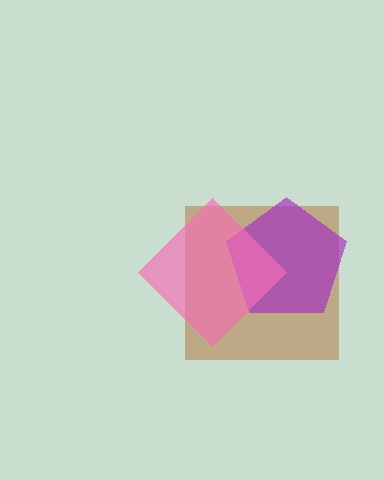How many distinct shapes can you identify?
There are 3 distinct shapes: a brown square, a purple pentagon, a pink diamond.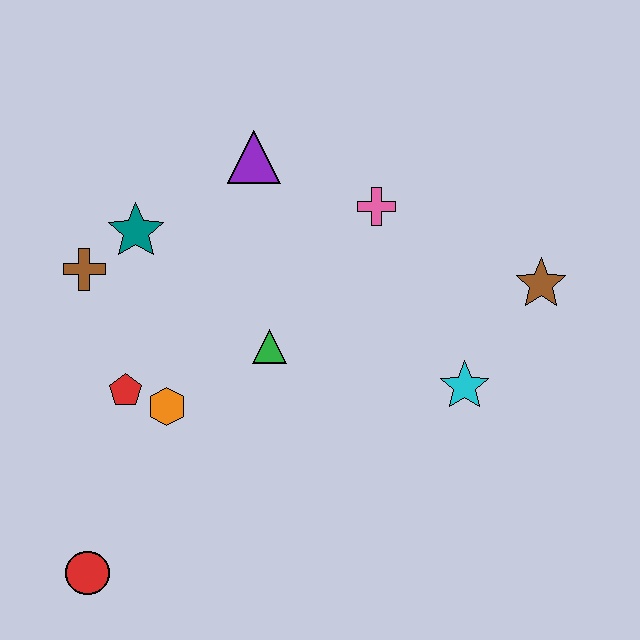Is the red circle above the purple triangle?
No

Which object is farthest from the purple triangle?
The red circle is farthest from the purple triangle.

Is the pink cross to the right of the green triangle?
Yes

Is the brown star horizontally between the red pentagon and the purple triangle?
No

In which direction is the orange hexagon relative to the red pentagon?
The orange hexagon is to the right of the red pentagon.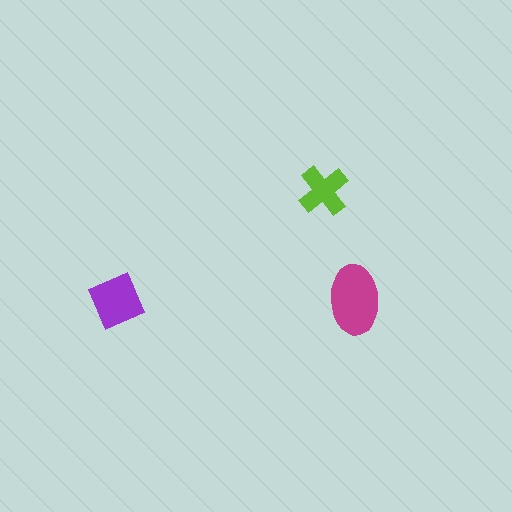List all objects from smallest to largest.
The lime cross, the purple diamond, the magenta ellipse.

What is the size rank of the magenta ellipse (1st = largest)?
1st.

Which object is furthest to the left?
The purple diamond is leftmost.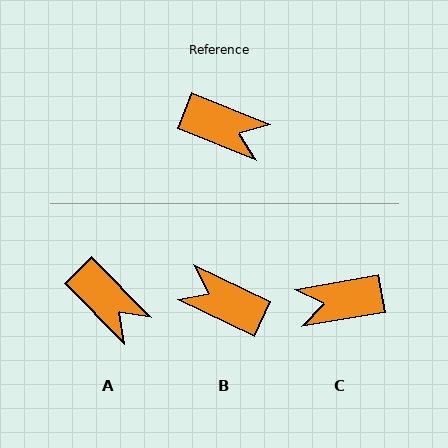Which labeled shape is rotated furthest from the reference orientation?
B, about 177 degrees away.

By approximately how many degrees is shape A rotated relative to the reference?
Approximately 24 degrees clockwise.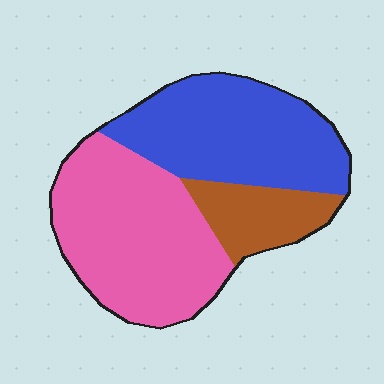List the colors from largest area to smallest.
From largest to smallest: pink, blue, brown.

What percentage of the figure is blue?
Blue takes up about two fifths (2/5) of the figure.